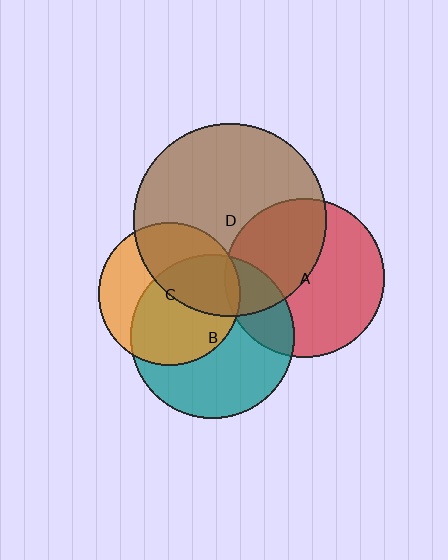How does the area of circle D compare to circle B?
Approximately 1.4 times.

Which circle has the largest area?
Circle D (brown).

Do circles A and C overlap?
Yes.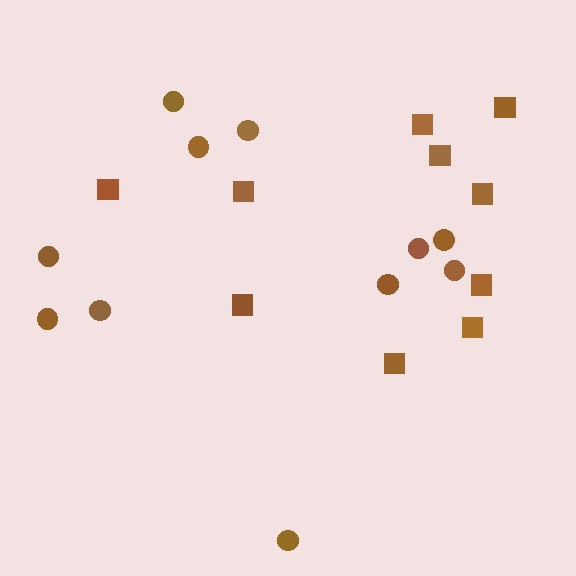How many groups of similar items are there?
There are 2 groups: one group of circles (11) and one group of squares (10).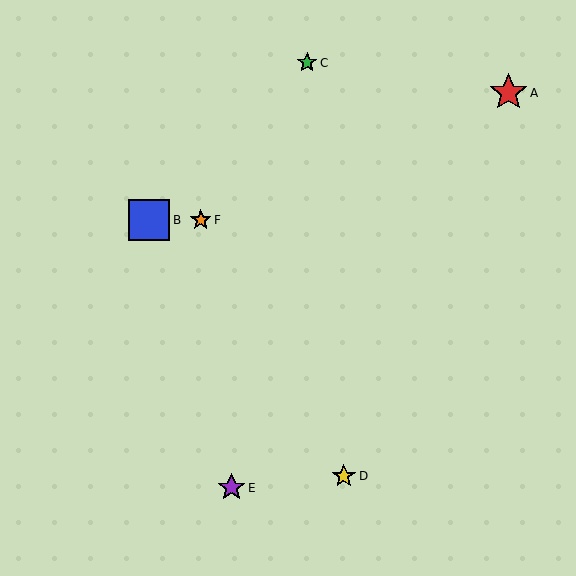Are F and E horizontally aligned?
No, F is at y≈220 and E is at y≈488.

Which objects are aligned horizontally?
Objects B, F are aligned horizontally.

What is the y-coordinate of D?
Object D is at y≈476.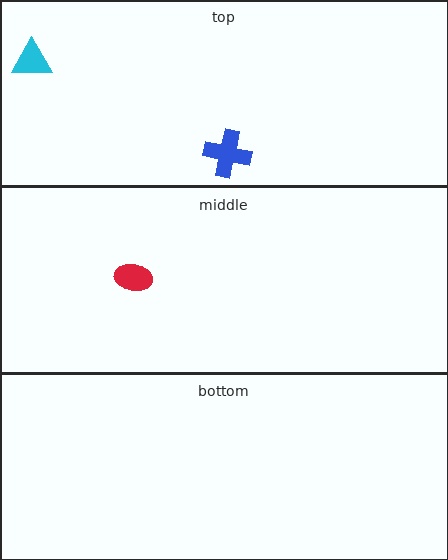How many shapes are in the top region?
2.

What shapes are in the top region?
The blue cross, the cyan triangle.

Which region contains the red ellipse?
The middle region.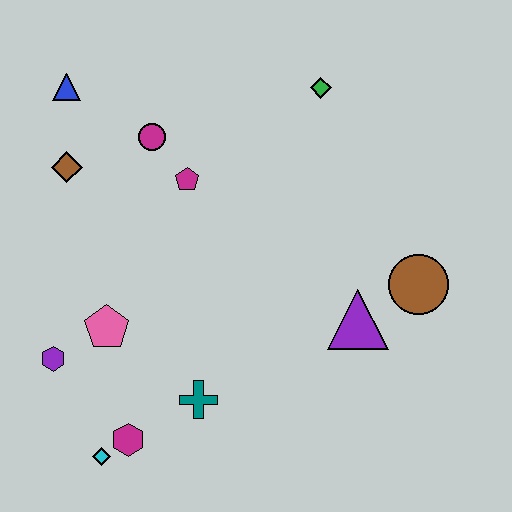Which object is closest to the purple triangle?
The brown circle is closest to the purple triangle.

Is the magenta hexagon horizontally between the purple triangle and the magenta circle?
No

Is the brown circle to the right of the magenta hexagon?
Yes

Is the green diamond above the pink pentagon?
Yes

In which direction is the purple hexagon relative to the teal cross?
The purple hexagon is to the left of the teal cross.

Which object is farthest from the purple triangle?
The blue triangle is farthest from the purple triangle.